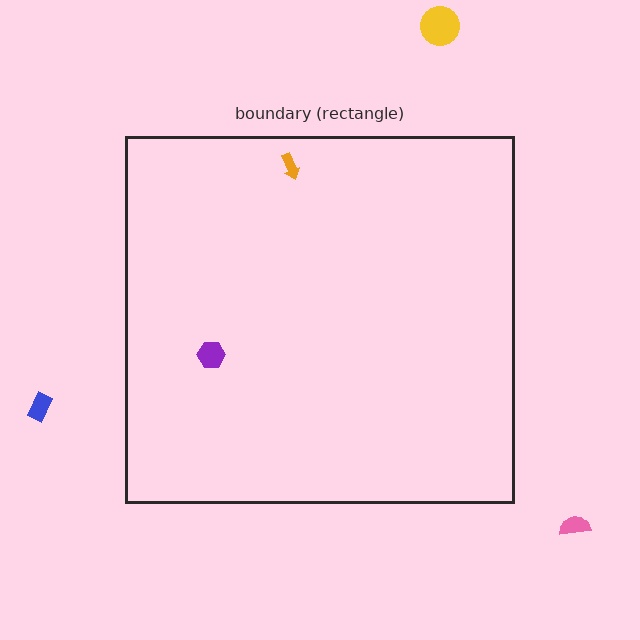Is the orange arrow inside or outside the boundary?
Inside.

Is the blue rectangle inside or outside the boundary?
Outside.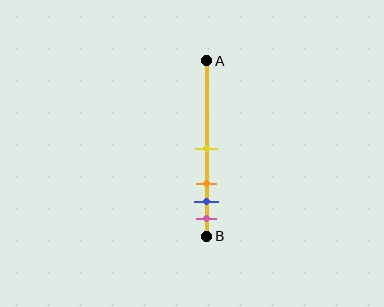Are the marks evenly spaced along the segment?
No, the marks are not evenly spaced.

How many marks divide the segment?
There are 4 marks dividing the segment.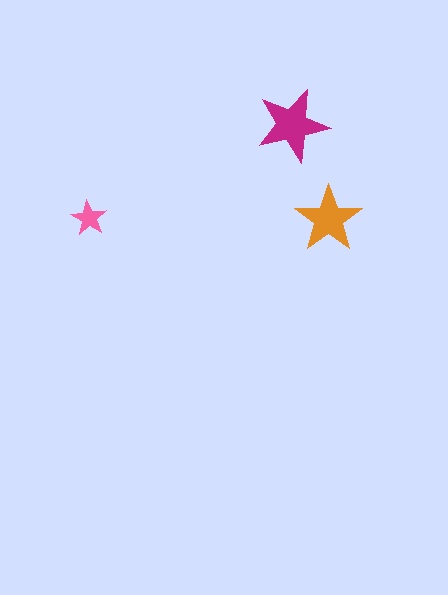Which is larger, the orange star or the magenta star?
The magenta one.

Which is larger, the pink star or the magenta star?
The magenta one.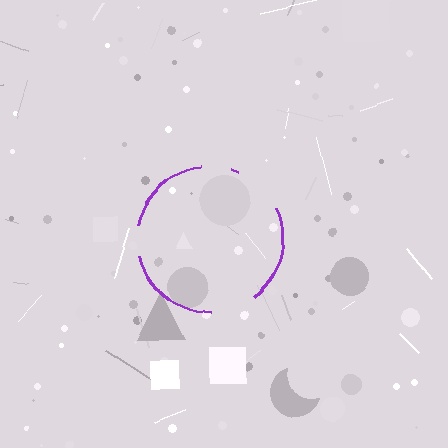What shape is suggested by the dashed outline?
The dashed outline suggests a circle.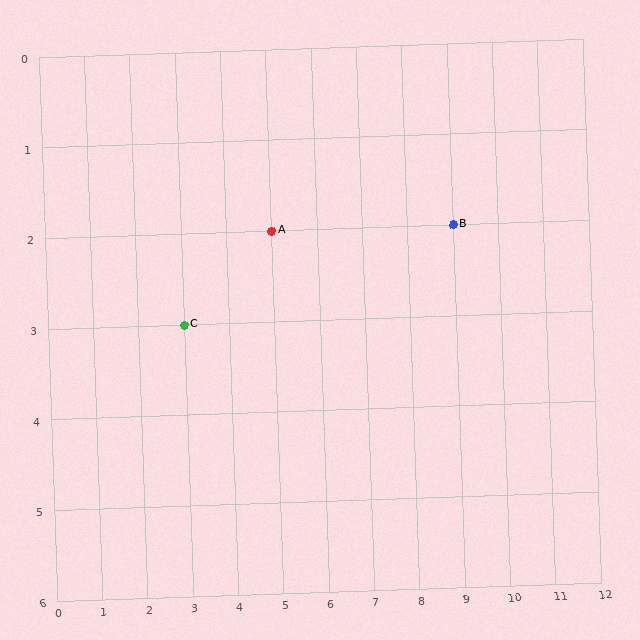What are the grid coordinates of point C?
Point C is at grid coordinates (3, 3).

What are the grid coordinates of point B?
Point B is at grid coordinates (9, 2).